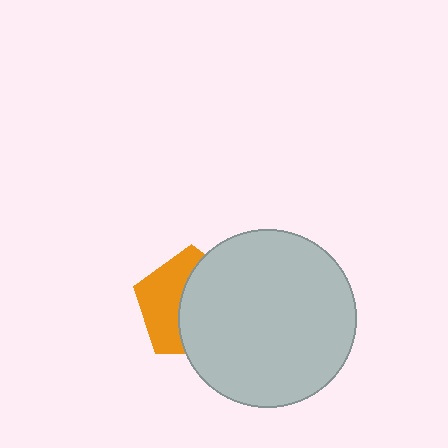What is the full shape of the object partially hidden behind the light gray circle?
The partially hidden object is an orange pentagon.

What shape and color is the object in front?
The object in front is a light gray circle.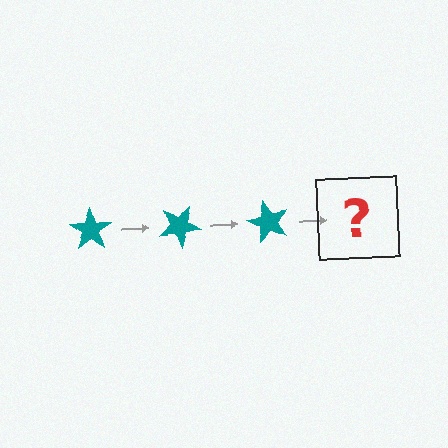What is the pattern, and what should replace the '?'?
The pattern is that the star rotates 30 degrees each step. The '?' should be a teal star rotated 90 degrees.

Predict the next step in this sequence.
The next step is a teal star rotated 90 degrees.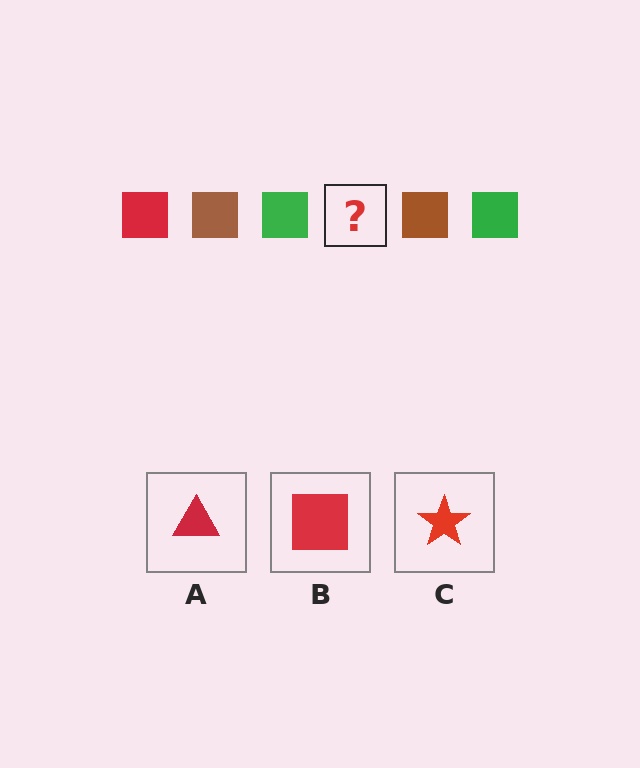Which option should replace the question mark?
Option B.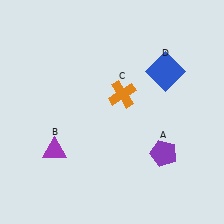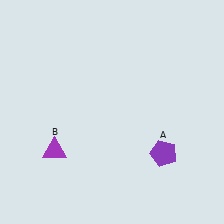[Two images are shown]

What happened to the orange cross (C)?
The orange cross (C) was removed in Image 2. It was in the top-right area of Image 1.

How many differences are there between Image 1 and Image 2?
There are 2 differences between the two images.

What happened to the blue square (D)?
The blue square (D) was removed in Image 2. It was in the top-right area of Image 1.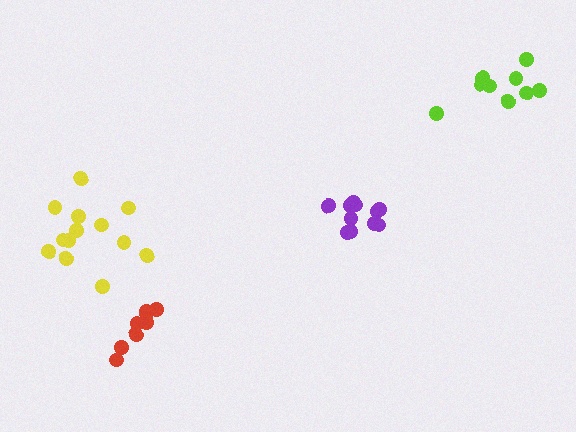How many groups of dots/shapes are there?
There are 4 groups.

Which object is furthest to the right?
The lime cluster is rightmost.